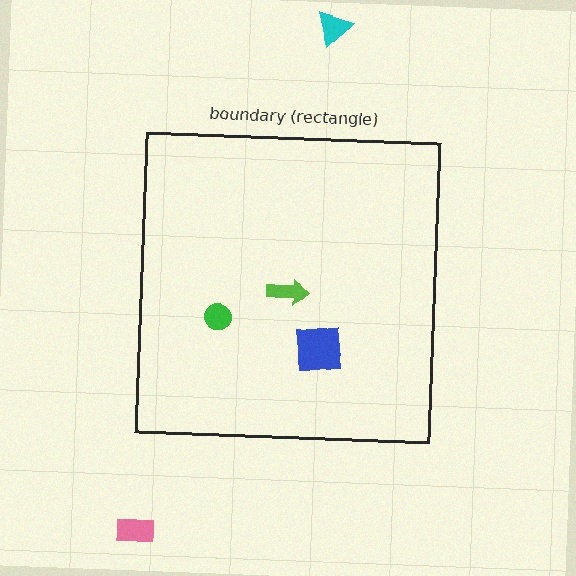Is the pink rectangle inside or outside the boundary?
Outside.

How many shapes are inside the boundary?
3 inside, 2 outside.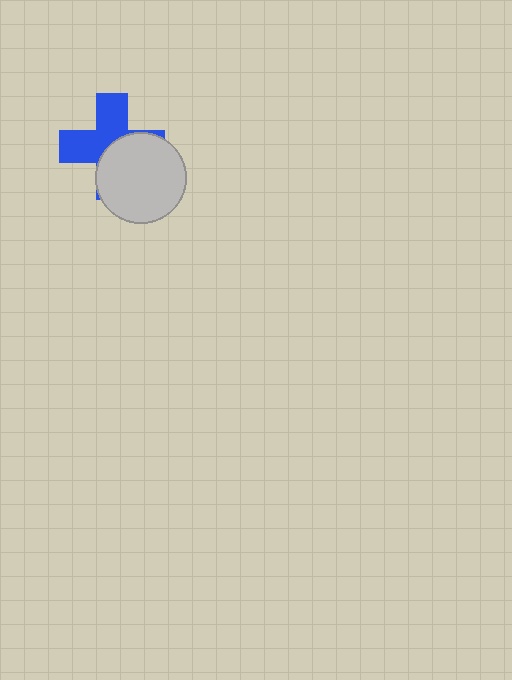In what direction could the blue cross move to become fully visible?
The blue cross could move toward the upper-left. That would shift it out from behind the light gray circle entirely.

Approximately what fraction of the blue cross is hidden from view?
Roughly 48% of the blue cross is hidden behind the light gray circle.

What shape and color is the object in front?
The object in front is a light gray circle.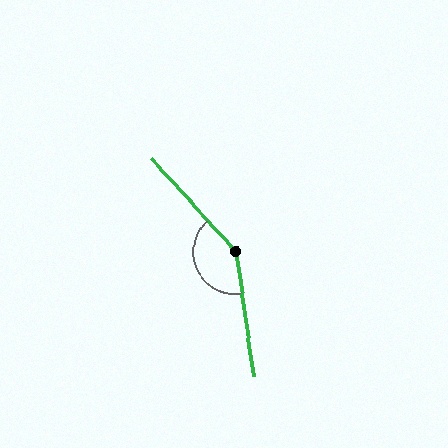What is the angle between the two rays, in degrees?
Approximately 146 degrees.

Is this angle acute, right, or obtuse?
It is obtuse.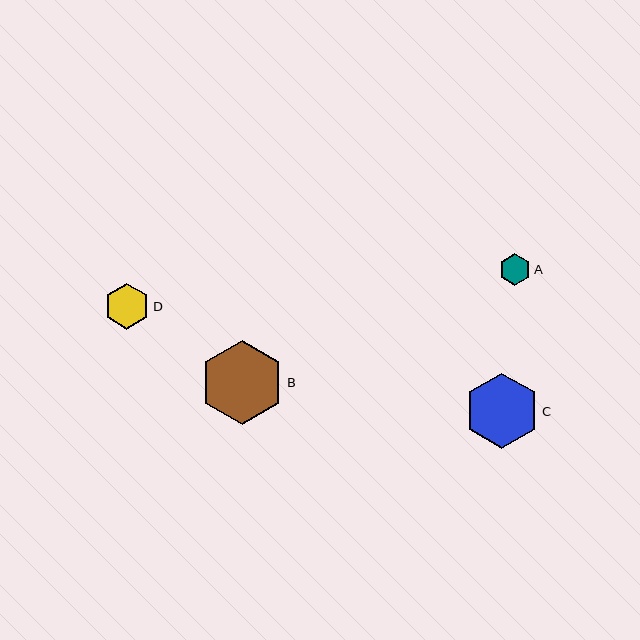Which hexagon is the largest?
Hexagon B is the largest with a size of approximately 85 pixels.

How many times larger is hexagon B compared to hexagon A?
Hexagon B is approximately 2.7 times the size of hexagon A.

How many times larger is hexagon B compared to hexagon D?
Hexagon B is approximately 1.8 times the size of hexagon D.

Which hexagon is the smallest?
Hexagon A is the smallest with a size of approximately 32 pixels.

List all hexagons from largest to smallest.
From largest to smallest: B, C, D, A.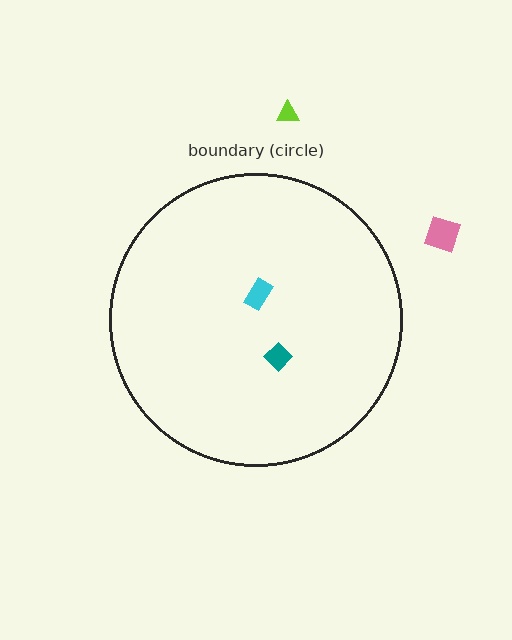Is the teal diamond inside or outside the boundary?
Inside.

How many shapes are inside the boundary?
2 inside, 2 outside.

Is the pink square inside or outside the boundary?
Outside.